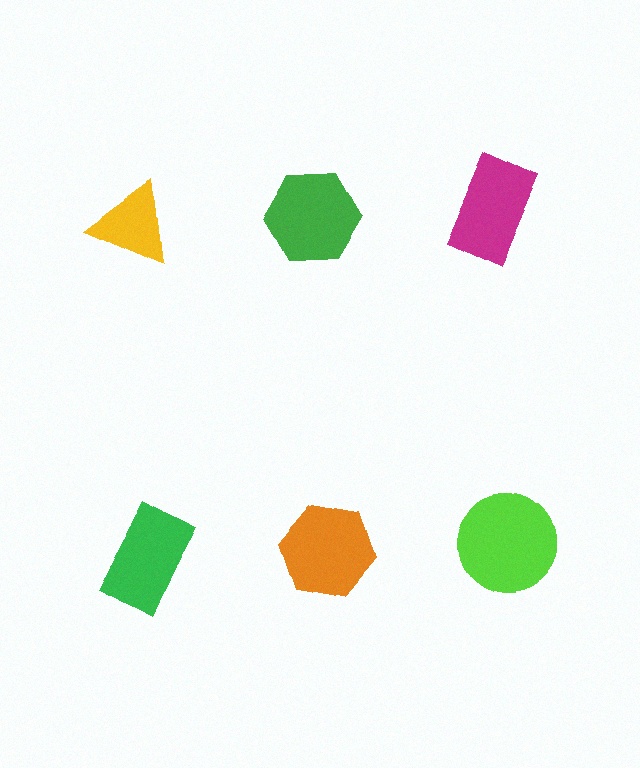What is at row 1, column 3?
A magenta rectangle.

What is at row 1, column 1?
A yellow triangle.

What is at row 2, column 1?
A green rectangle.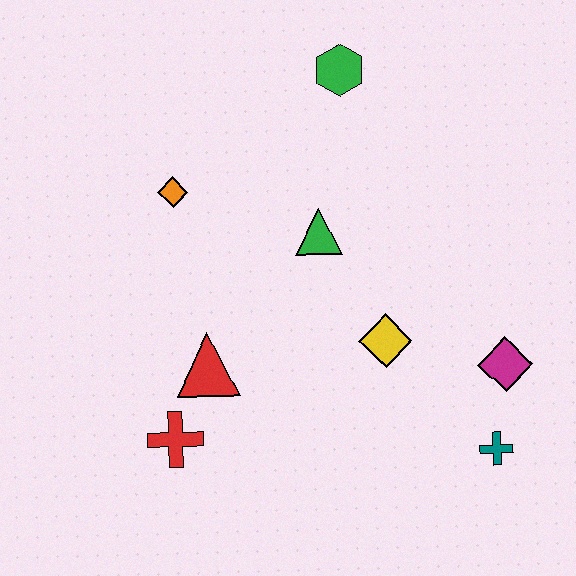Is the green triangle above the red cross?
Yes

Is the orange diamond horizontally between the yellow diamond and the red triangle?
No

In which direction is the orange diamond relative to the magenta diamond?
The orange diamond is to the left of the magenta diamond.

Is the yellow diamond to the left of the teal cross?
Yes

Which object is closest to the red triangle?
The red cross is closest to the red triangle.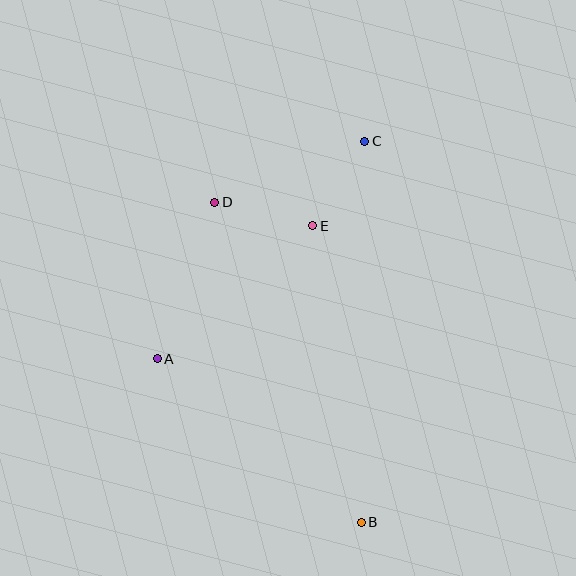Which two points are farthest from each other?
Points B and C are farthest from each other.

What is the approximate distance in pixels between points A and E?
The distance between A and E is approximately 205 pixels.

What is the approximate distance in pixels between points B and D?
The distance between B and D is approximately 352 pixels.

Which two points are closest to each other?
Points C and E are closest to each other.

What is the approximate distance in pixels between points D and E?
The distance between D and E is approximately 101 pixels.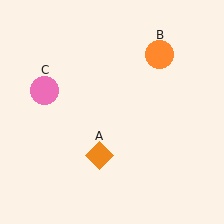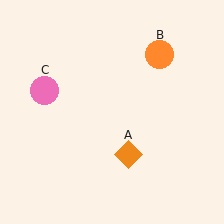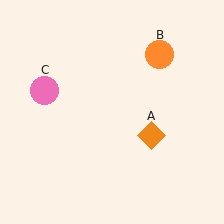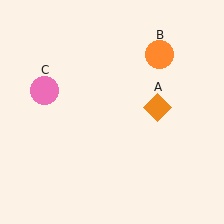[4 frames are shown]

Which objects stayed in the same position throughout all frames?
Orange circle (object B) and pink circle (object C) remained stationary.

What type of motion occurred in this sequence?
The orange diamond (object A) rotated counterclockwise around the center of the scene.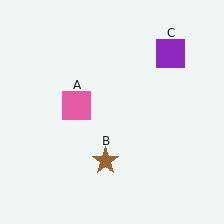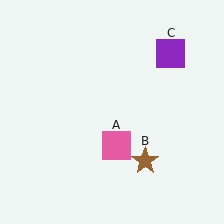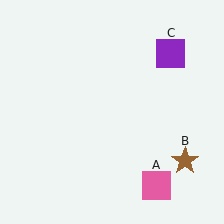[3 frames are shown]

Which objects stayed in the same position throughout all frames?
Purple square (object C) remained stationary.